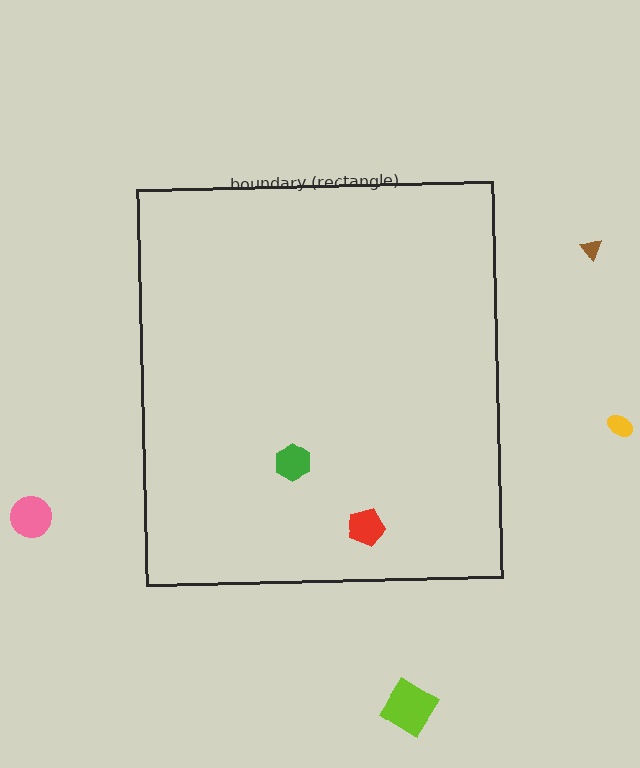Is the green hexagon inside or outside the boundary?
Inside.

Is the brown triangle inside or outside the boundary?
Outside.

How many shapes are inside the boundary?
2 inside, 4 outside.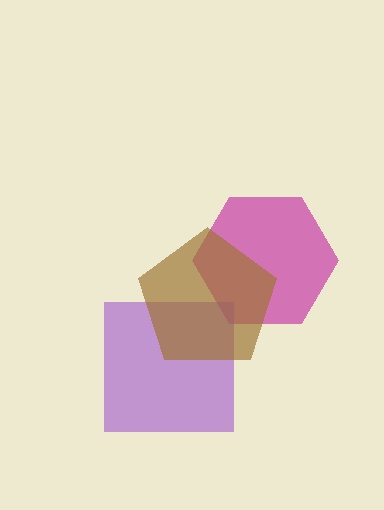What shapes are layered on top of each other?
The layered shapes are: a magenta hexagon, a purple square, a brown pentagon.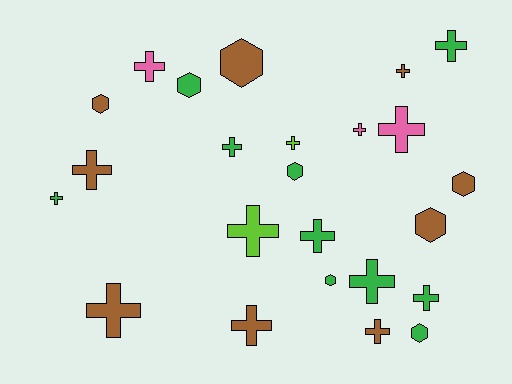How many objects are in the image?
There are 24 objects.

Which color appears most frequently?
Green, with 10 objects.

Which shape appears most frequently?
Cross, with 16 objects.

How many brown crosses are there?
There are 5 brown crosses.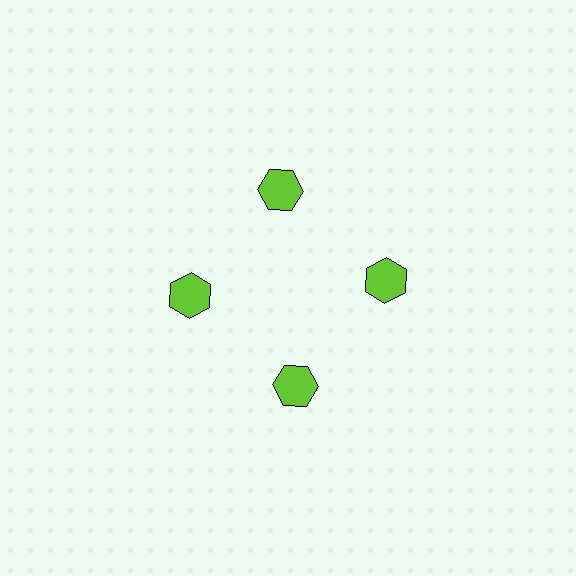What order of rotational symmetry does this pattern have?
This pattern has 4-fold rotational symmetry.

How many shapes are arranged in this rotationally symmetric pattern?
There are 4 shapes, arranged in 4 groups of 1.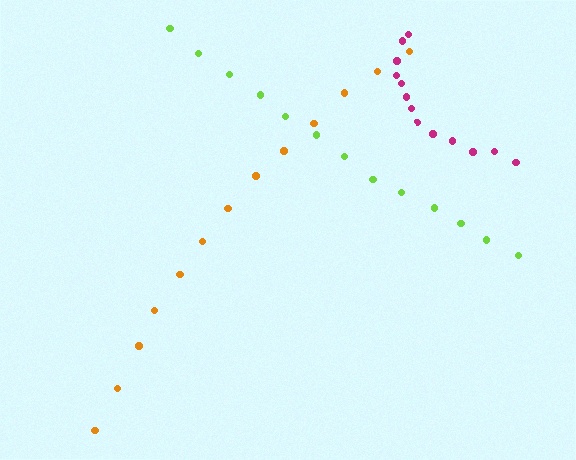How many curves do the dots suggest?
There are 3 distinct paths.